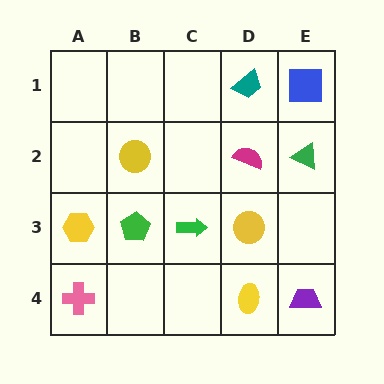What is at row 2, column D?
A magenta semicircle.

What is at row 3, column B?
A green pentagon.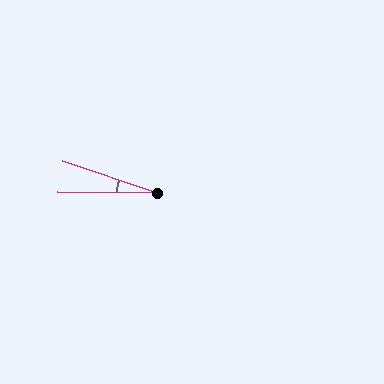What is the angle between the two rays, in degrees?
Approximately 18 degrees.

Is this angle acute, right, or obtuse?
It is acute.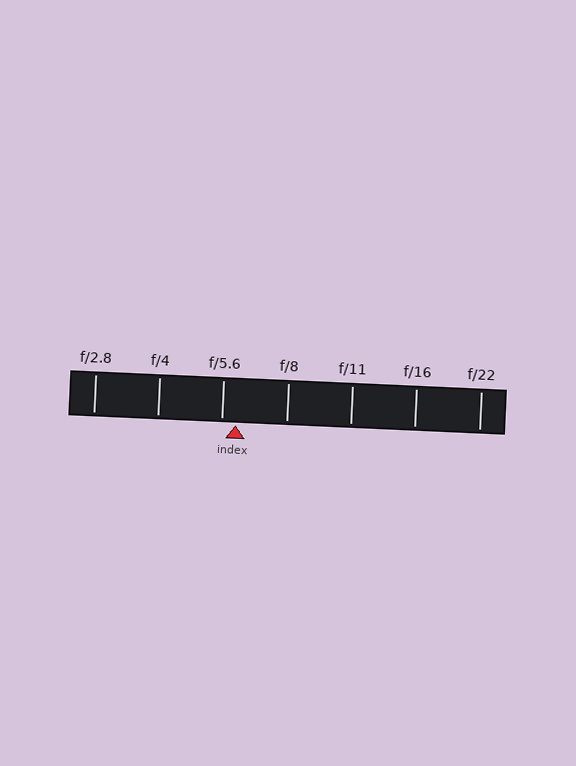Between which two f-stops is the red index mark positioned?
The index mark is between f/5.6 and f/8.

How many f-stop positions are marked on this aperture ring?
There are 7 f-stop positions marked.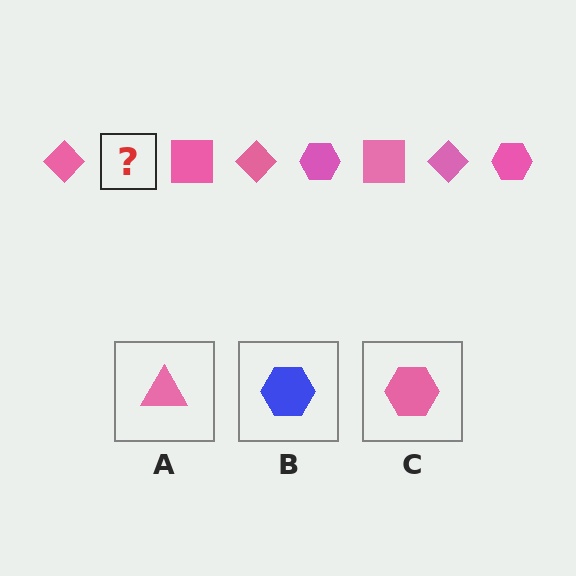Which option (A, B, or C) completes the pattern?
C.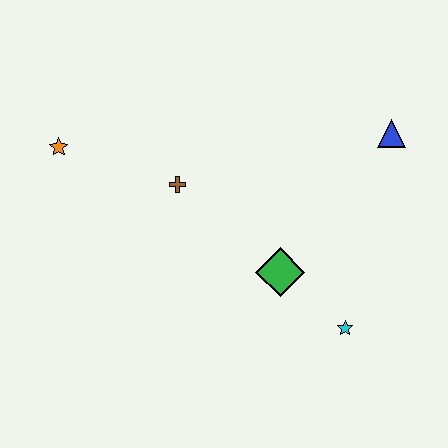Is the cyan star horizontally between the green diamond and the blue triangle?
Yes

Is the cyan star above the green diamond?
No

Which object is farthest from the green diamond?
The orange star is farthest from the green diamond.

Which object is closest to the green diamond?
The cyan star is closest to the green diamond.